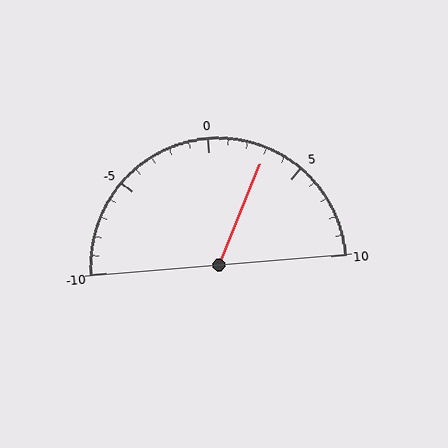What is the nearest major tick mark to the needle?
The nearest major tick mark is 5.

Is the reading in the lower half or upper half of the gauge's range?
The reading is in the upper half of the range (-10 to 10).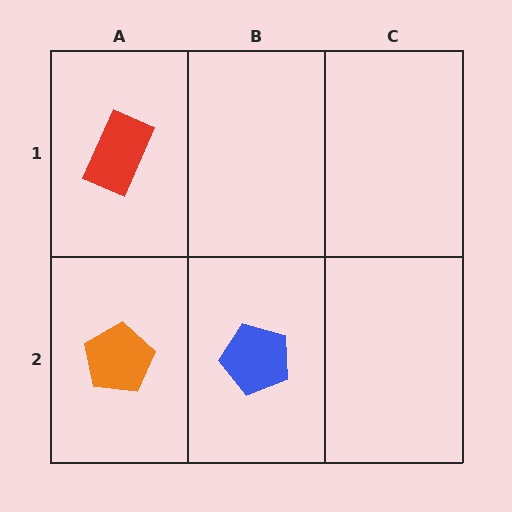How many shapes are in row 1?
1 shape.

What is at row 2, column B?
A blue pentagon.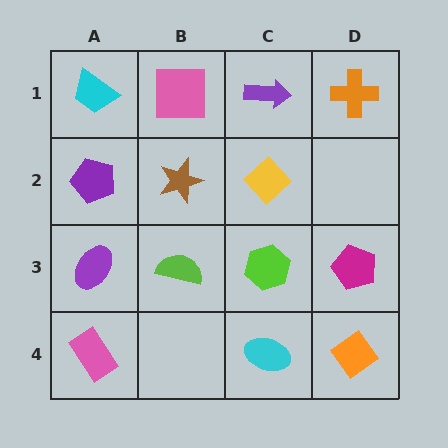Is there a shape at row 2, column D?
No, that cell is empty.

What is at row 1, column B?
A pink square.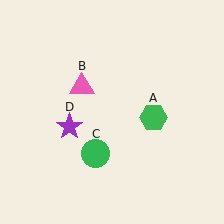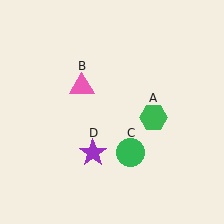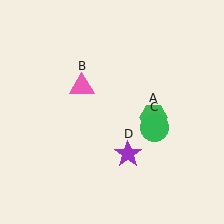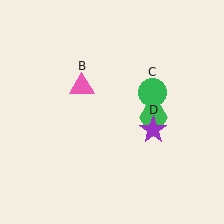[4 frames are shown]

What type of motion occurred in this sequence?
The green circle (object C), purple star (object D) rotated counterclockwise around the center of the scene.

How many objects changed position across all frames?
2 objects changed position: green circle (object C), purple star (object D).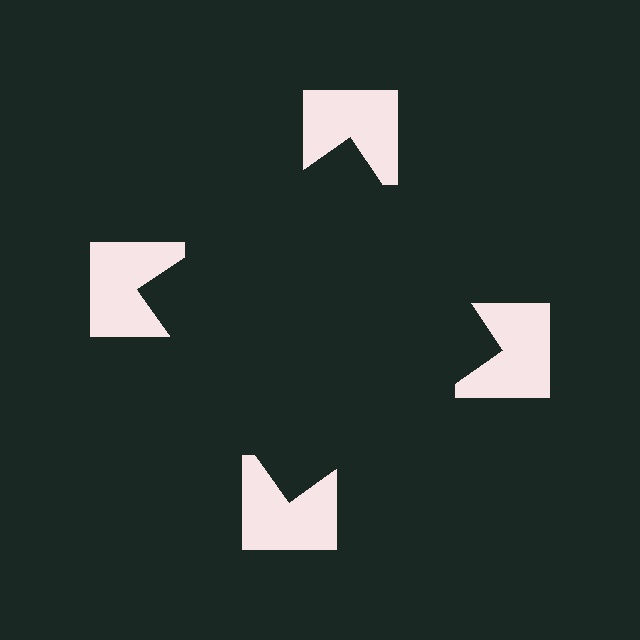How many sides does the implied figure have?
4 sides.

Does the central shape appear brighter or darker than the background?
It typically appears slightly darker than the background, even though no actual brightness change is drawn.